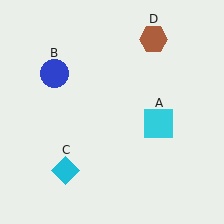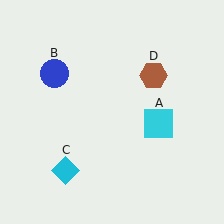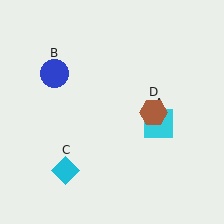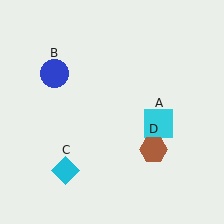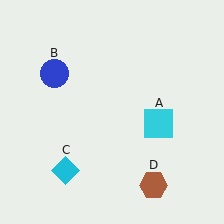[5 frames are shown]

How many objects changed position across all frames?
1 object changed position: brown hexagon (object D).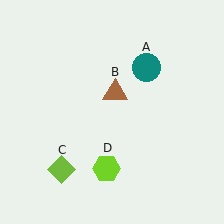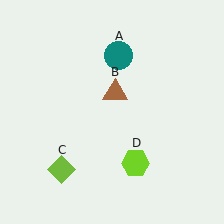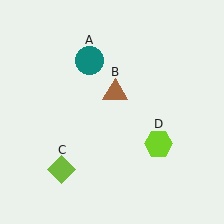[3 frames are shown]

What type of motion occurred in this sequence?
The teal circle (object A), lime hexagon (object D) rotated counterclockwise around the center of the scene.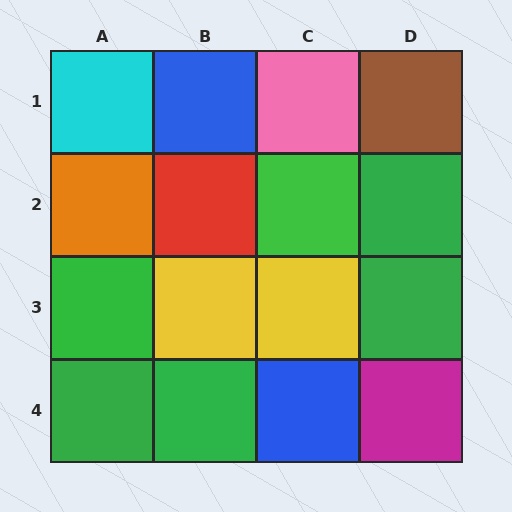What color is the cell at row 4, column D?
Magenta.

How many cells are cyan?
1 cell is cyan.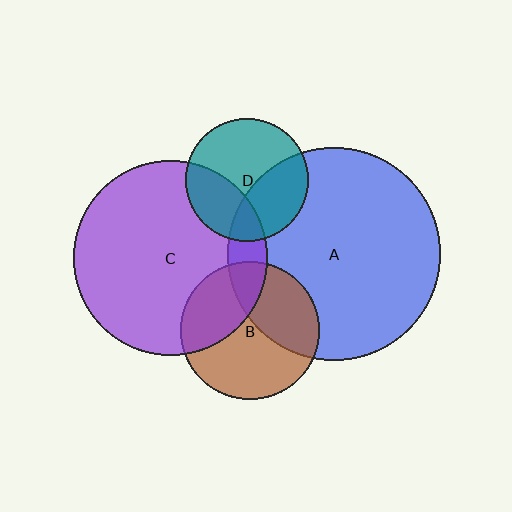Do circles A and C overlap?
Yes.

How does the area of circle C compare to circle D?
Approximately 2.5 times.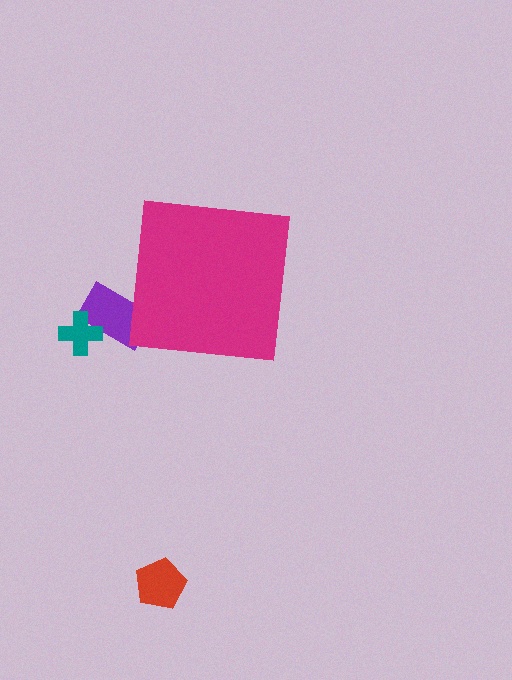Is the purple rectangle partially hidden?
Yes, the purple rectangle is partially hidden behind the magenta square.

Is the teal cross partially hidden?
No, the teal cross is fully visible.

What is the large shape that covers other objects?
A magenta square.